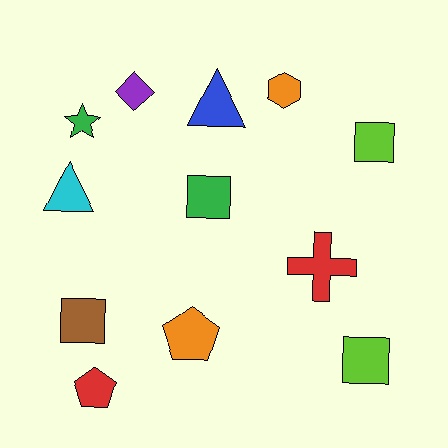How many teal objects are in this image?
There are no teal objects.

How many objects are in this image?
There are 12 objects.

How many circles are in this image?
There are no circles.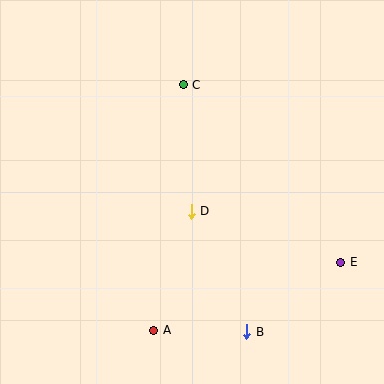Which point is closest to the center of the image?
Point D at (191, 211) is closest to the center.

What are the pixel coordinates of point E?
Point E is at (341, 262).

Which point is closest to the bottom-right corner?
Point E is closest to the bottom-right corner.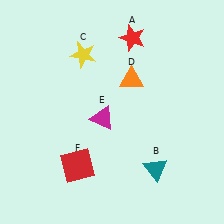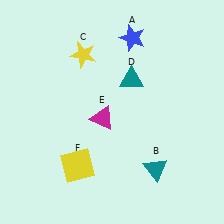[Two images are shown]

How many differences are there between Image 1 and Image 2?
There are 3 differences between the two images.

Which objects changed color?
A changed from red to blue. D changed from orange to teal. F changed from red to yellow.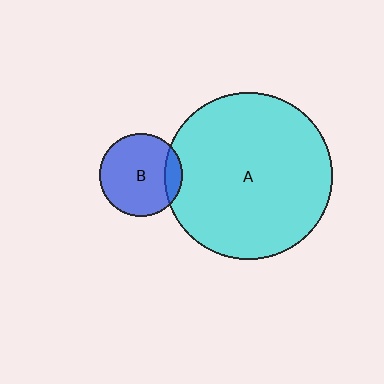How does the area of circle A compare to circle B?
Approximately 4.0 times.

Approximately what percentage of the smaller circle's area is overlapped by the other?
Approximately 15%.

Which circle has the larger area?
Circle A (cyan).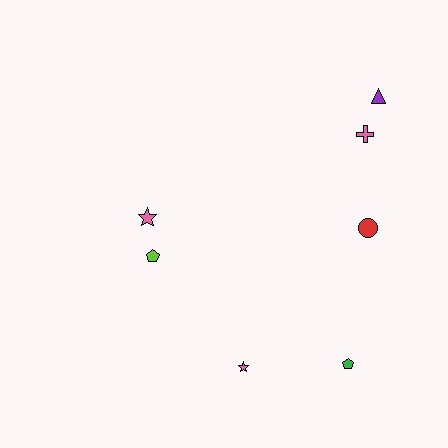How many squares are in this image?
There are no squares.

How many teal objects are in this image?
There are no teal objects.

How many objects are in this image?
There are 7 objects.